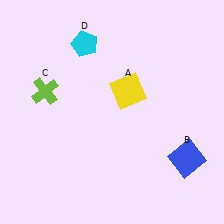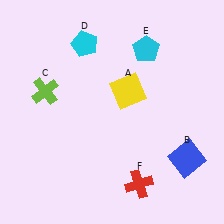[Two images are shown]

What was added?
A cyan pentagon (E), a red cross (F) were added in Image 2.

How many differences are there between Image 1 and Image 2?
There are 2 differences between the two images.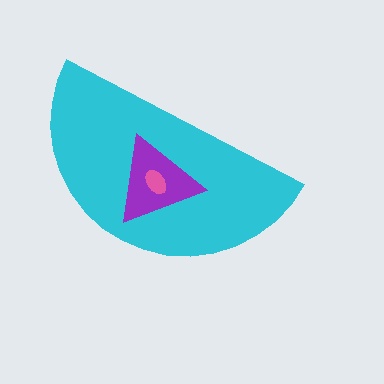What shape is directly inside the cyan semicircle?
The purple triangle.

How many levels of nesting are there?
3.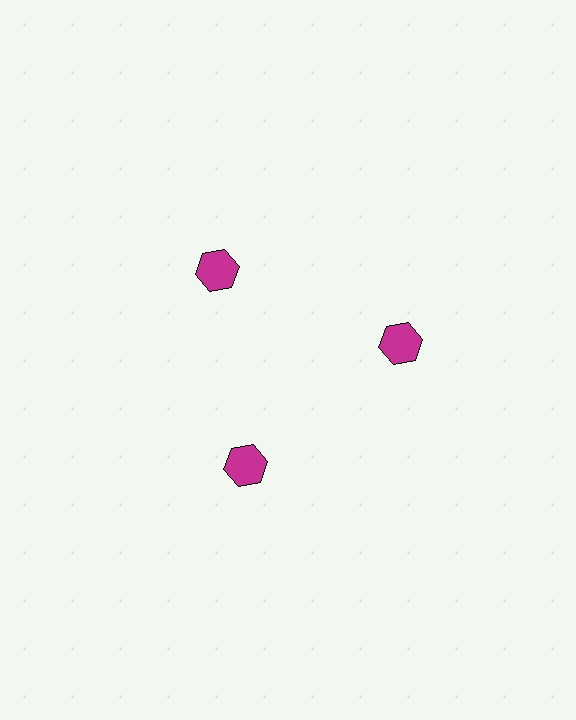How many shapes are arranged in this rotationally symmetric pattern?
There are 3 shapes, arranged in 3 groups of 1.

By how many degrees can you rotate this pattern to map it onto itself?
The pattern maps onto itself every 120 degrees of rotation.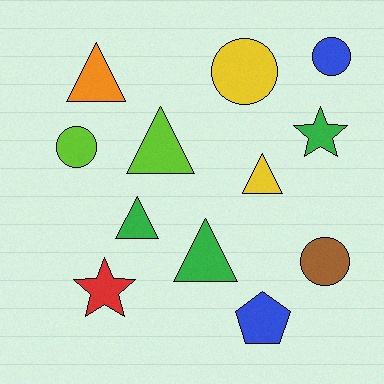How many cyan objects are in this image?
There are no cyan objects.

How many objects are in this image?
There are 12 objects.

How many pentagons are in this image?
There is 1 pentagon.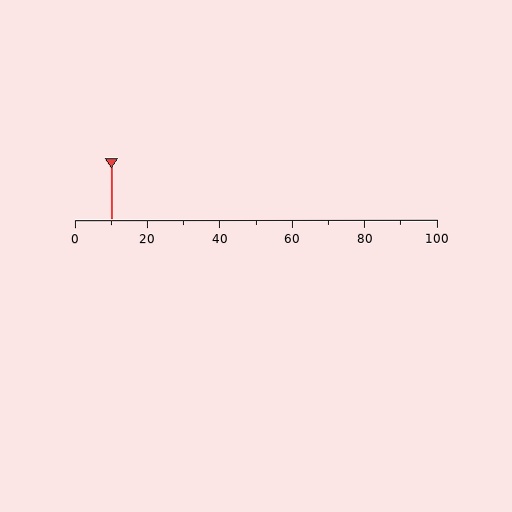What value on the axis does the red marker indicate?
The marker indicates approximately 10.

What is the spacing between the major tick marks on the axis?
The major ticks are spaced 20 apart.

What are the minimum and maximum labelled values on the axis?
The axis runs from 0 to 100.